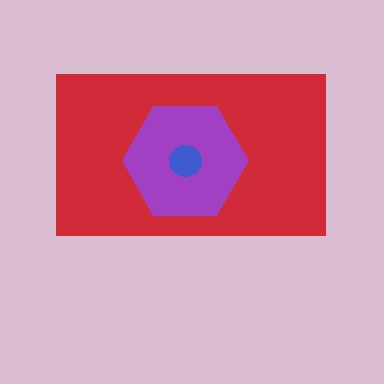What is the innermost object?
The blue circle.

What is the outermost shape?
The red rectangle.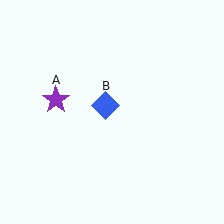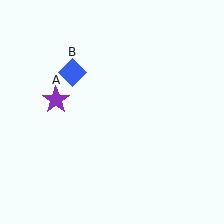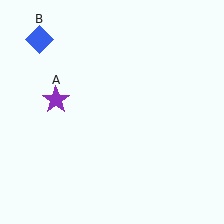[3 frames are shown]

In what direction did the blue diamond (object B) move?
The blue diamond (object B) moved up and to the left.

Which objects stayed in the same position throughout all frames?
Purple star (object A) remained stationary.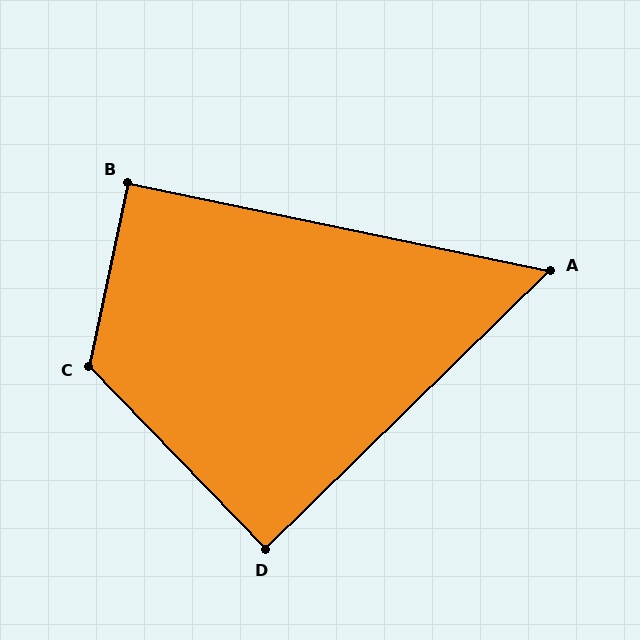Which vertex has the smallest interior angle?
A, at approximately 56 degrees.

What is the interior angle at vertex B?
Approximately 90 degrees (approximately right).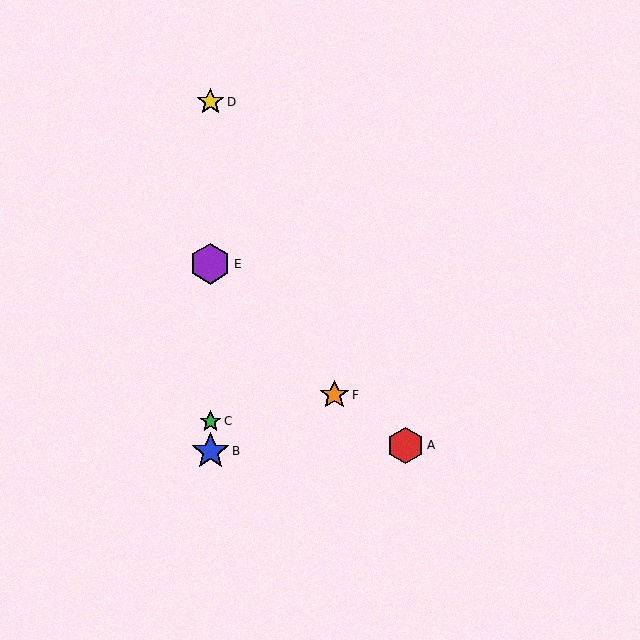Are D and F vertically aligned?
No, D is at x≈210 and F is at x≈334.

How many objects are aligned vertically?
4 objects (B, C, D, E) are aligned vertically.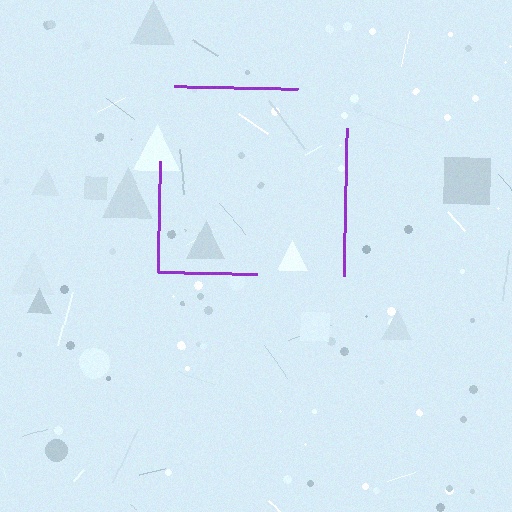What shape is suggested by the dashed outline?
The dashed outline suggests a square.